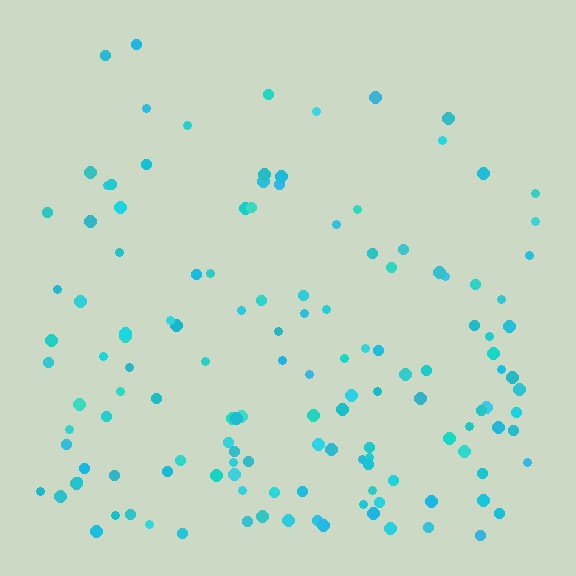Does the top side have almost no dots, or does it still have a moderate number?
Still a moderate number, just noticeably fewer than the bottom.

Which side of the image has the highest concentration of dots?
The bottom.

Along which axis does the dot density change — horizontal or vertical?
Vertical.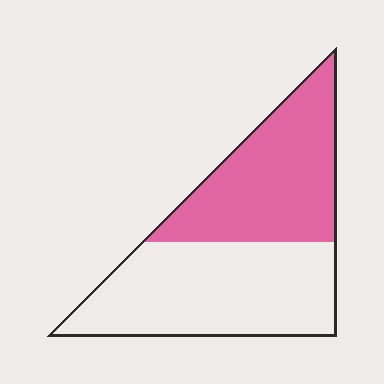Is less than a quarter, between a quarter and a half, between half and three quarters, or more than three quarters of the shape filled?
Between a quarter and a half.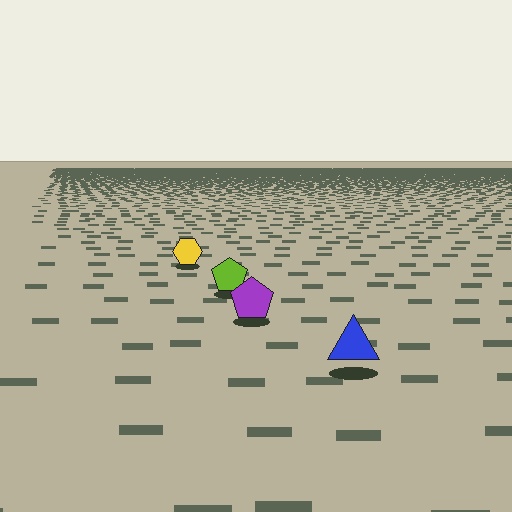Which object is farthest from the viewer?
The yellow hexagon is farthest from the viewer. It appears smaller and the ground texture around it is denser.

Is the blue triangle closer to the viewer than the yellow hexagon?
Yes. The blue triangle is closer — you can tell from the texture gradient: the ground texture is coarser near it.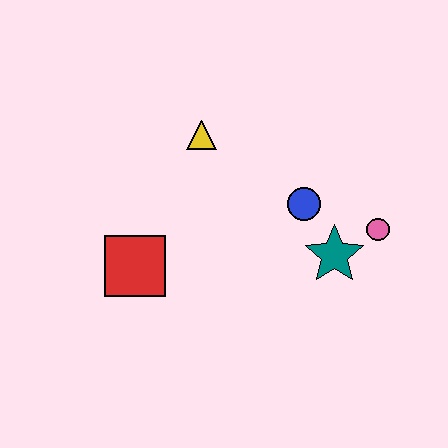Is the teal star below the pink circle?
Yes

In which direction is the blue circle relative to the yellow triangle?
The blue circle is to the right of the yellow triangle.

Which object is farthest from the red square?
The pink circle is farthest from the red square.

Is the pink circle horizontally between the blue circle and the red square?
No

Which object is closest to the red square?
The yellow triangle is closest to the red square.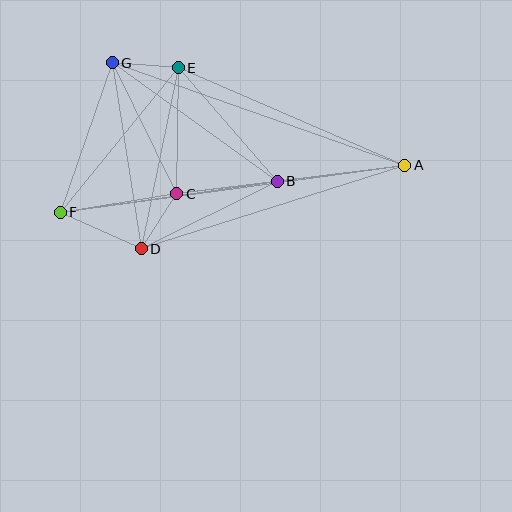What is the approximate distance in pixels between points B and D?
The distance between B and D is approximately 152 pixels.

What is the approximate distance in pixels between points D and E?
The distance between D and E is approximately 185 pixels.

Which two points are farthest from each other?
Points A and F are farthest from each other.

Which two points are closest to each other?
Points C and D are closest to each other.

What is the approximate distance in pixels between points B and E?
The distance between B and E is approximately 151 pixels.